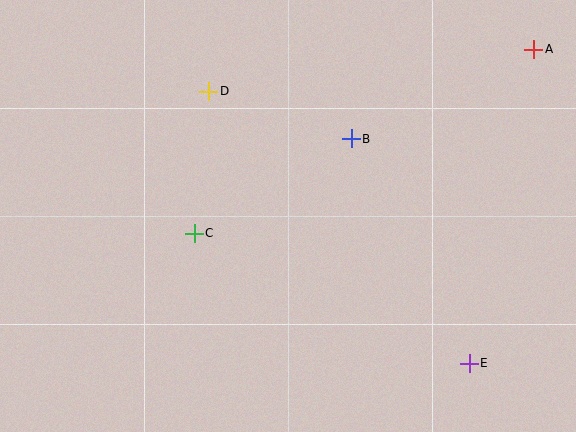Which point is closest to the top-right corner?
Point A is closest to the top-right corner.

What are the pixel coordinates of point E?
Point E is at (469, 363).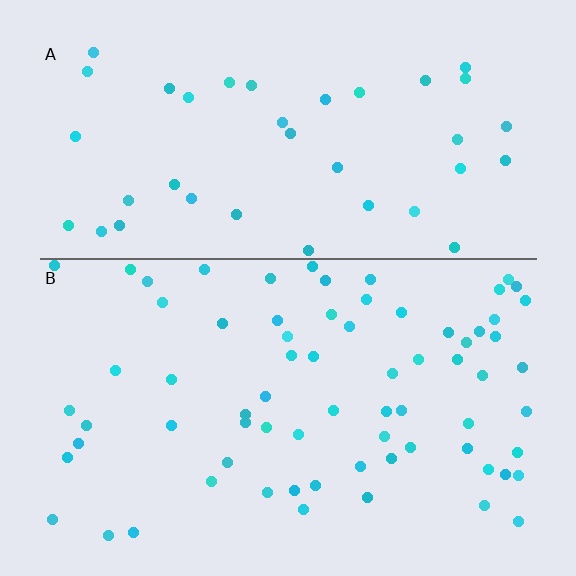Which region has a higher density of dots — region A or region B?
B (the bottom).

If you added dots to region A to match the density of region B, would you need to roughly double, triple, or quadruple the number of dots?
Approximately double.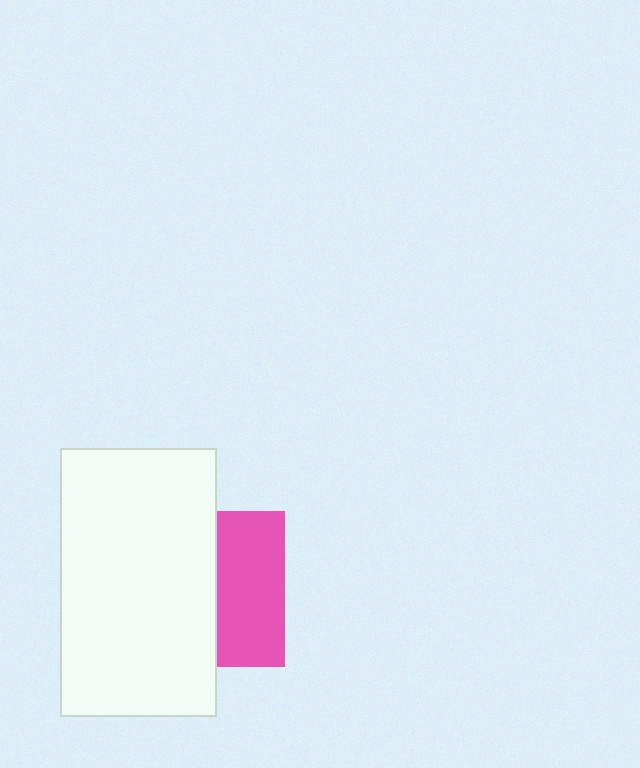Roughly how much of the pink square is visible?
A small part of it is visible (roughly 43%).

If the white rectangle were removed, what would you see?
You would see the complete pink square.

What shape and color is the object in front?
The object in front is a white rectangle.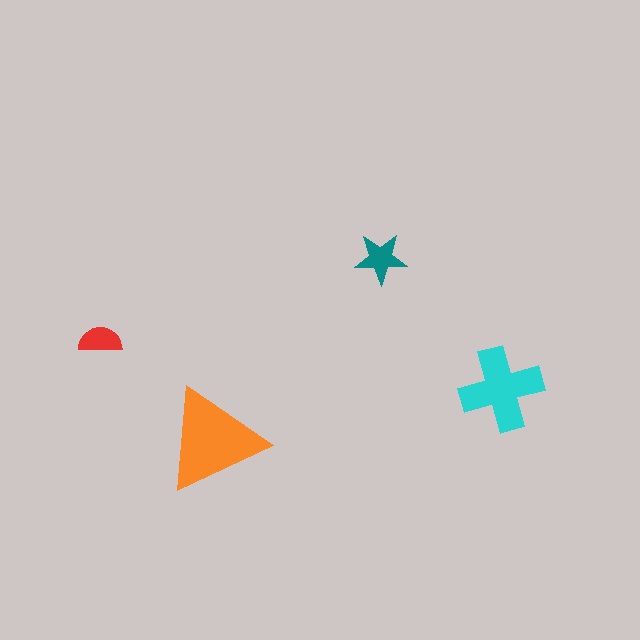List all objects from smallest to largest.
The red semicircle, the teal star, the cyan cross, the orange triangle.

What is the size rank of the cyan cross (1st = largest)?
2nd.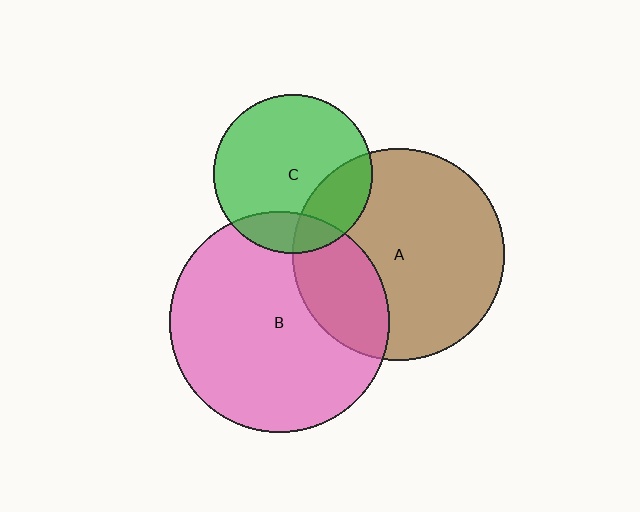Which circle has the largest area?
Circle B (pink).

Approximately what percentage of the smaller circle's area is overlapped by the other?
Approximately 25%.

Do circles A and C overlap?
Yes.